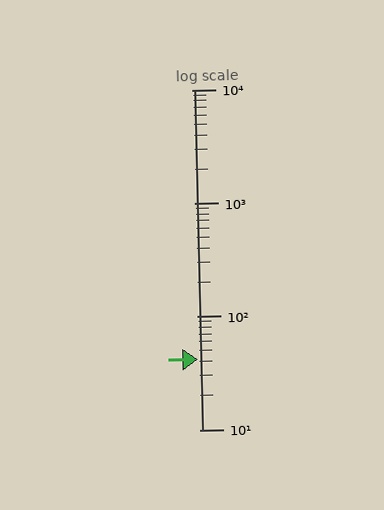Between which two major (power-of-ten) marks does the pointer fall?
The pointer is between 10 and 100.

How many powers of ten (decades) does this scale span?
The scale spans 3 decades, from 10 to 10000.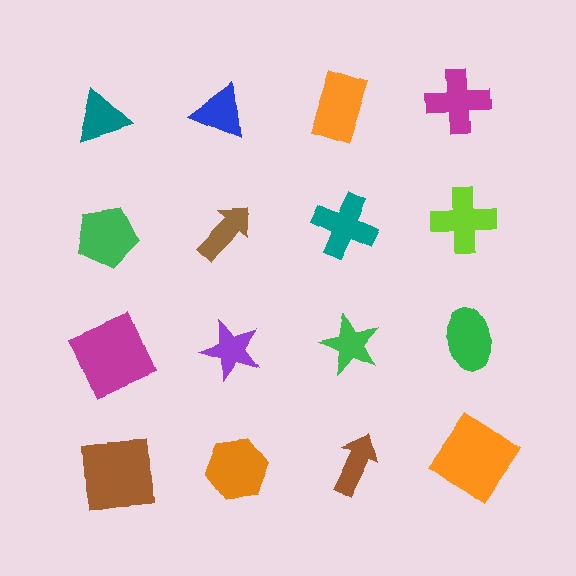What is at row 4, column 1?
A brown square.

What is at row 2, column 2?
A brown arrow.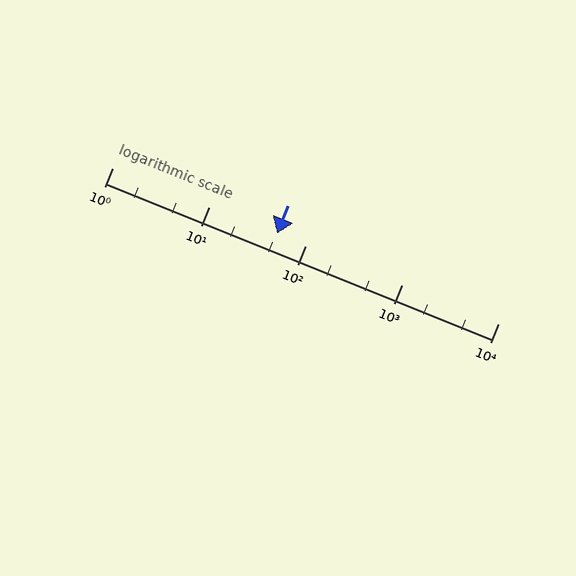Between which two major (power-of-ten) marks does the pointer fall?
The pointer is between 10 and 100.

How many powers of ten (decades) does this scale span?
The scale spans 4 decades, from 1 to 10000.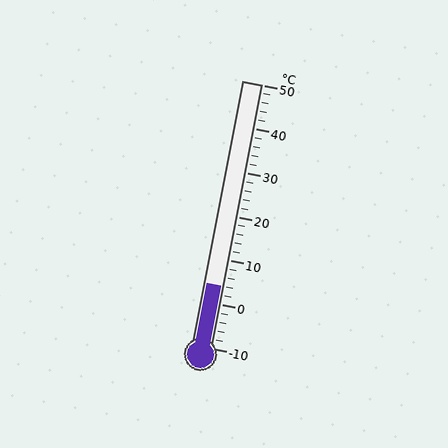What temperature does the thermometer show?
The thermometer shows approximately 4°C.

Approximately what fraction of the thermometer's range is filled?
The thermometer is filled to approximately 25% of its range.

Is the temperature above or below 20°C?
The temperature is below 20°C.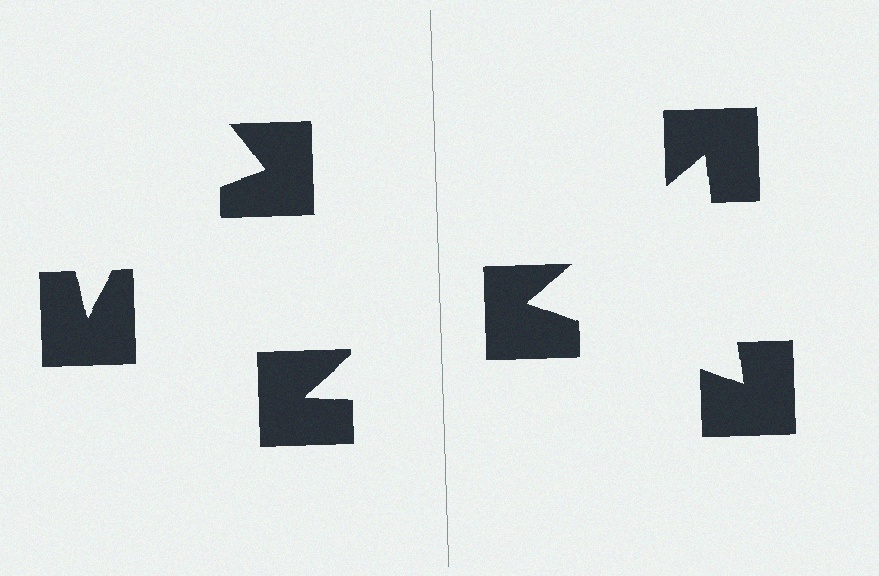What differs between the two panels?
The notched squares are positioned identically on both sides; only the wedge orientations differ. On the right they align to a triangle; on the left they are misaligned.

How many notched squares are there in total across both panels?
6 — 3 on each side.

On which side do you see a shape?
An illusory triangle appears on the right side. On the left side the wedge cuts are rotated, so no coherent shape forms.